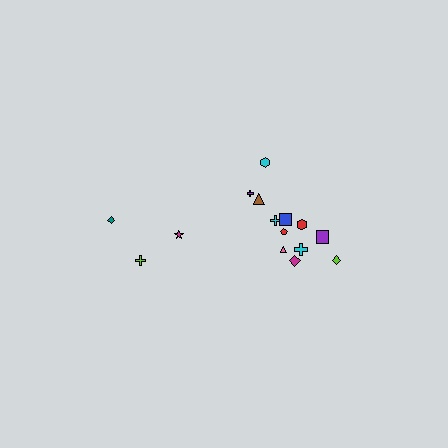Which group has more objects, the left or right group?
The right group.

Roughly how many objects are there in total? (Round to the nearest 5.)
Roughly 15 objects in total.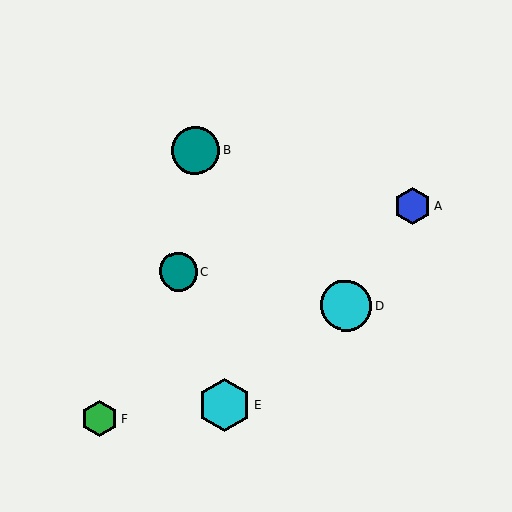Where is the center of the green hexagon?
The center of the green hexagon is at (100, 419).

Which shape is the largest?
The cyan hexagon (labeled E) is the largest.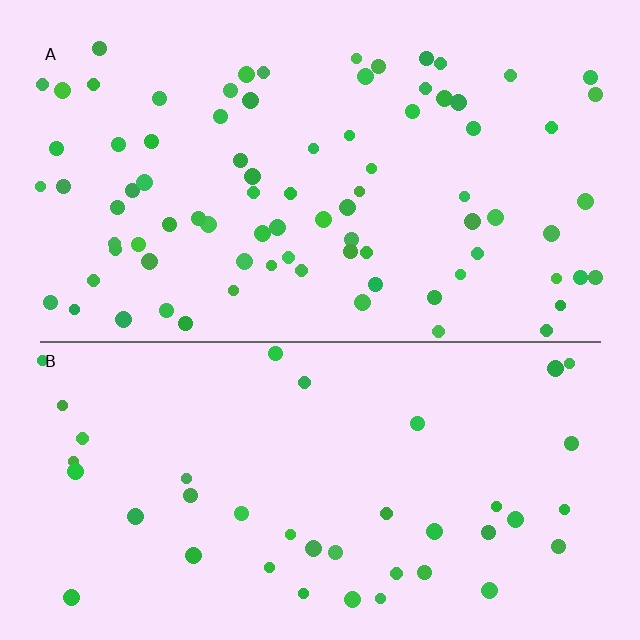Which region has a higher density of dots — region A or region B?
A (the top).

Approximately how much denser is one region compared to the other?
Approximately 2.0× — region A over region B.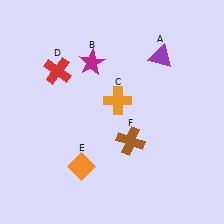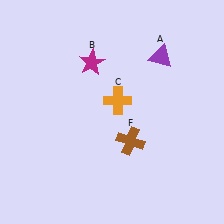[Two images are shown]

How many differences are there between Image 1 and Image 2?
There are 2 differences between the two images.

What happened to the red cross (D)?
The red cross (D) was removed in Image 2. It was in the top-left area of Image 1.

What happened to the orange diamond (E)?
The orange diamond (E) was removed in Image 2. It was in the bottom-left area of Image 1.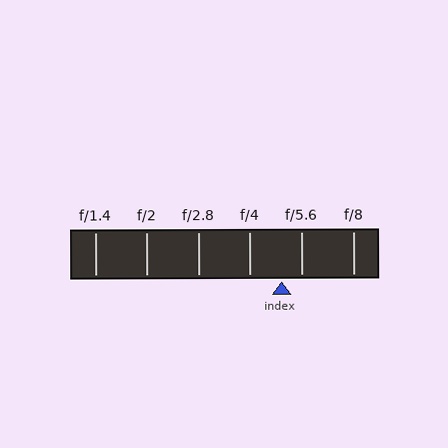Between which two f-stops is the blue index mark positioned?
The index mark is between f/4 and f/5.6.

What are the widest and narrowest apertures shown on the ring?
The widest aperture shown is f/1.4 and the narrowest is f/8.